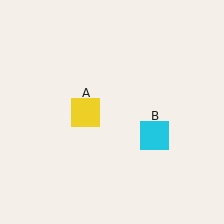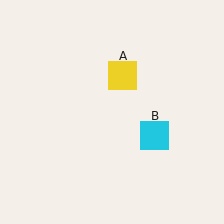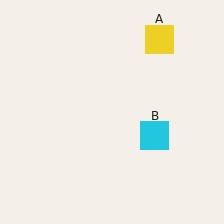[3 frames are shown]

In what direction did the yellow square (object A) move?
The yellow square (object A) moved up and to the right.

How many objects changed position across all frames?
1 object changed position: yellow square (object A).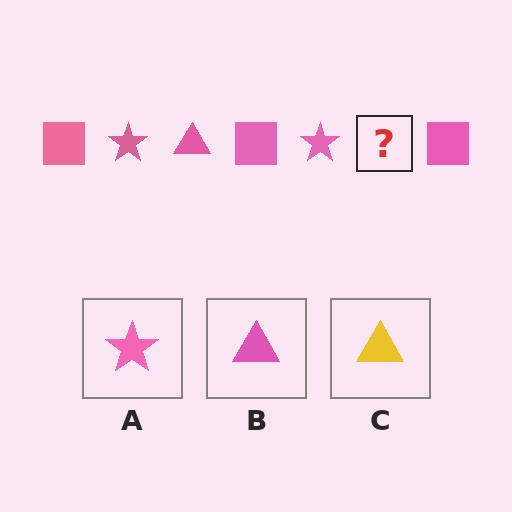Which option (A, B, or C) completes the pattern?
B.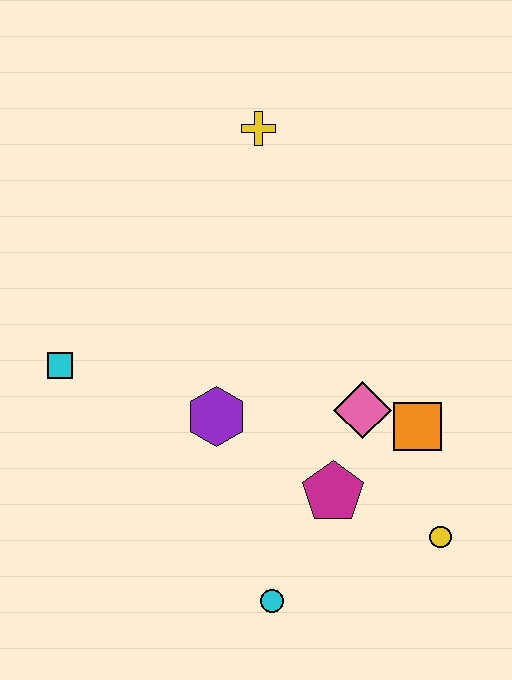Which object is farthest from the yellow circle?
The yellow cross is farthest from the yellow circle.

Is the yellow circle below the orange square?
Yes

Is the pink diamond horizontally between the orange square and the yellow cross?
Yes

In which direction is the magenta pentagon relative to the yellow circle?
The magenta pentagon is to the left of the yellow circle.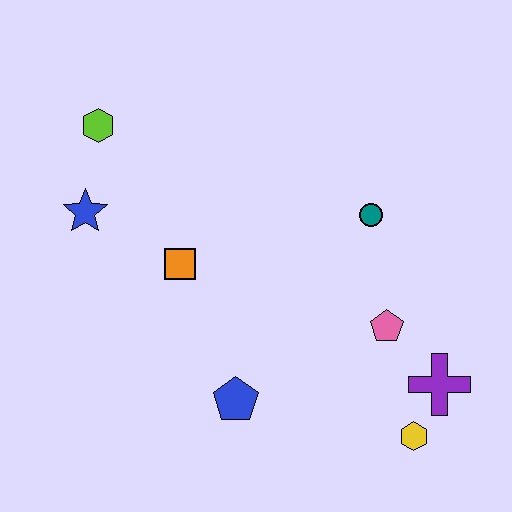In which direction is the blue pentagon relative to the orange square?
The blue pentagon is below the orange square.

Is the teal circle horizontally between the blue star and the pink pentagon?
Yes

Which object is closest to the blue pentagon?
The orange square is closest to the blue pentagon.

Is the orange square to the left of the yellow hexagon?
Yes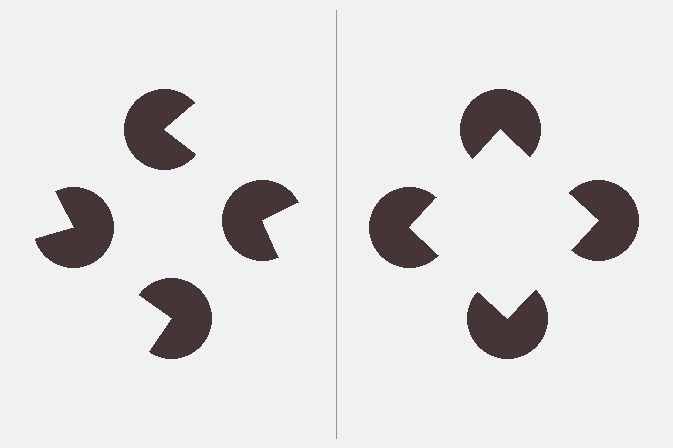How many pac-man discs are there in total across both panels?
8 — 4 on each side.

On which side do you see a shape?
An illusory square appears on the right side. On the left side the wedge cuts are rotated, so no coherent shape forms.